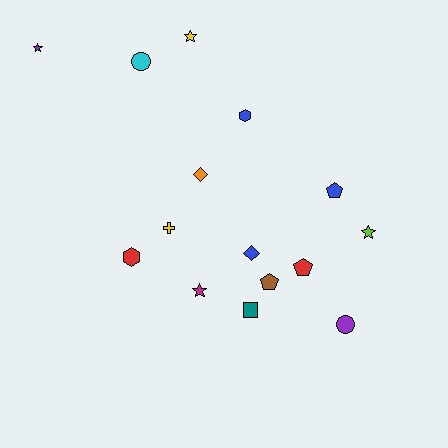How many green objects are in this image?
There are no green objects.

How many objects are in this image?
There are 15 objects.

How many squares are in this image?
There is 1 square.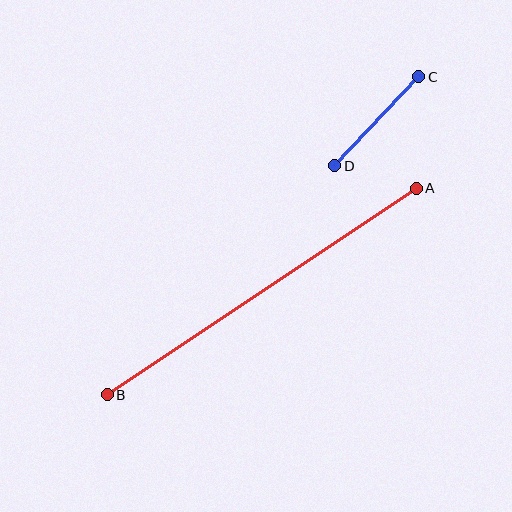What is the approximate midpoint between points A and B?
The midpoint is at approximately (262, 291) pixels.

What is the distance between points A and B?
The distance is approximately 372 pixels.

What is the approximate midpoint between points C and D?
The midpoint is at approximately (377, 121) pixels.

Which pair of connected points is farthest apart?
Points A and B are farthest apart.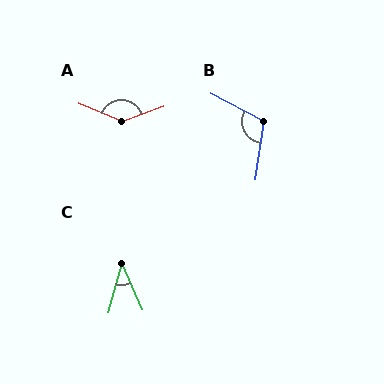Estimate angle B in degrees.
Approximately 109 degrees.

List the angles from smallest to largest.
C (39°), B (109°), A (138°).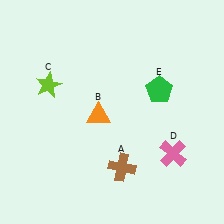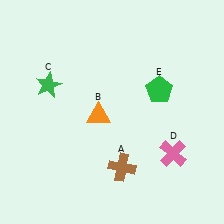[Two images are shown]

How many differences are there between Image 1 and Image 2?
There is 1 difference between the two images.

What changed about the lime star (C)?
In Image 1, C is lime. In Image 2, it changed to green.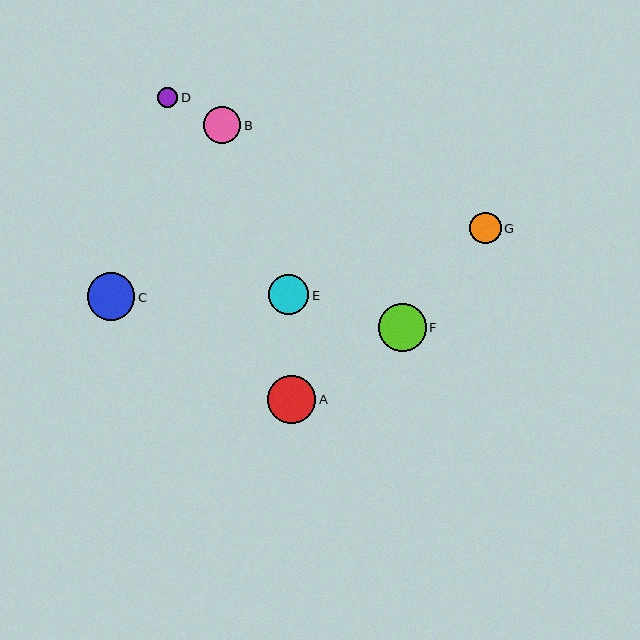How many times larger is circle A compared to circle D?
Circle A is approximately 2.4 times the size of circle D.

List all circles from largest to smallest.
From largest to smallest: F, A, C, E, B, G, D.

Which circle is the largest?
Circle F is the largest with a size of approximately 48 pixels.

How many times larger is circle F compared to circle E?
Circle F is approximately 1.2 times the size of circle E.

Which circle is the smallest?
Circle D is the smallest with a size of approximately 20 pixels.